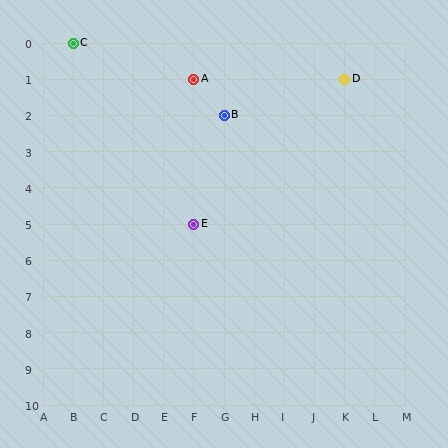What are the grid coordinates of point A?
Point A is at grid coordinates (F, 1).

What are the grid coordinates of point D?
Point D is at grid coordinates (K, 1).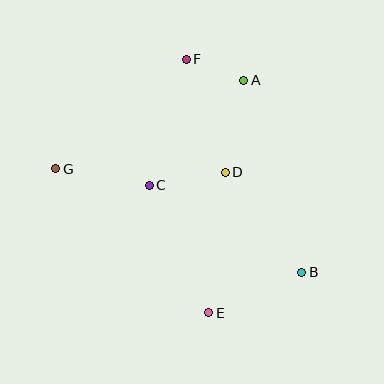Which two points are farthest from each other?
Points B and G are farthest from each other.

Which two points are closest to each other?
Points A and F are closest to each other.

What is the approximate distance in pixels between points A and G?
The distance between A and G is approximately 208 pixels.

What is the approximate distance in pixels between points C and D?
The distance between C and D is approximately 77 pixels.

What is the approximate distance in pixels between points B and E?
The distance between B and E is approximately 101 pixels.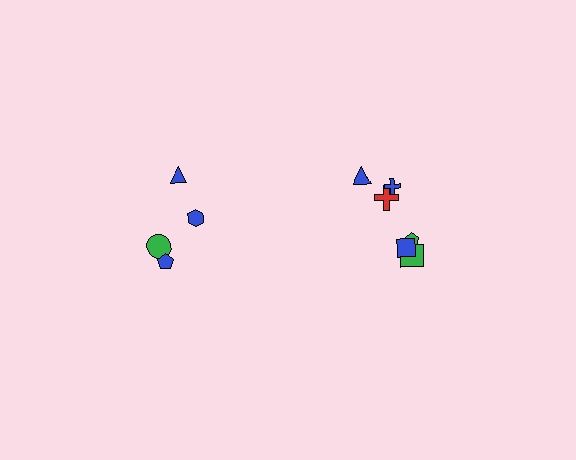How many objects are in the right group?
There are 6 objects.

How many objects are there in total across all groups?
There are 10 objects.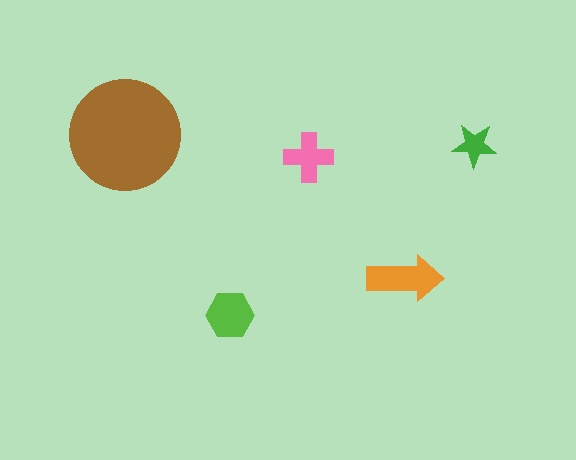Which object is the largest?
The brown circle.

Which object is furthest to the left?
The brown circle is leftmost.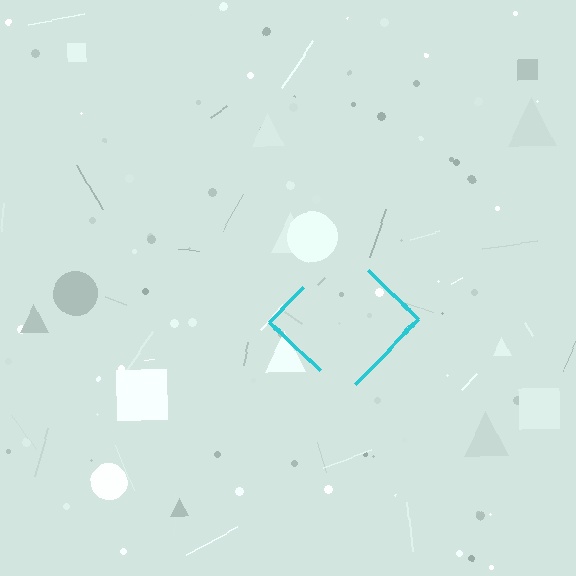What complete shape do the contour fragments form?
The contour fragments form a diamond.